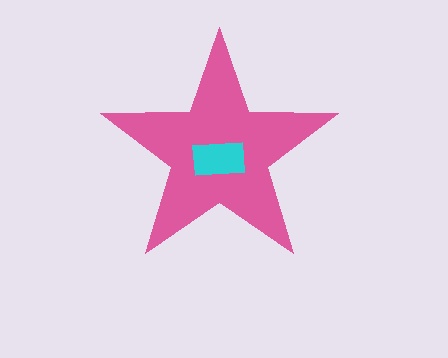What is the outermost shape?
The pink star.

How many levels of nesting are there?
2.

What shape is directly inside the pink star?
The cyan rectangle.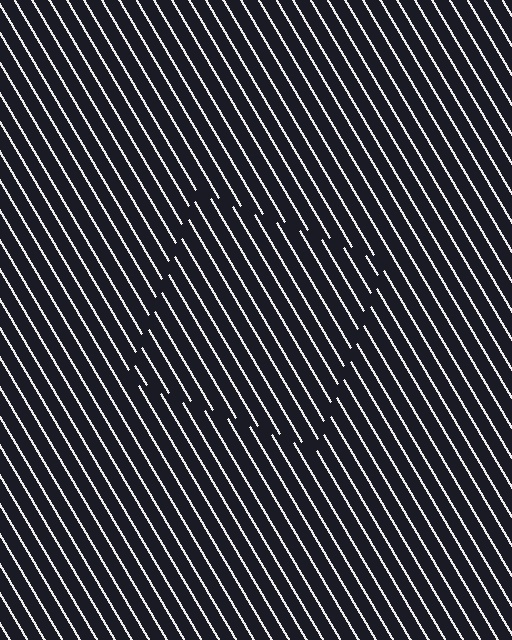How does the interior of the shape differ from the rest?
The interior of the shape contains the same grating, shifted by half a period — the contour is defined by the phase discontinuity where line-ends from the inner and outer gratings abut.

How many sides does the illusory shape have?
4 sides — the line-ends trace a square.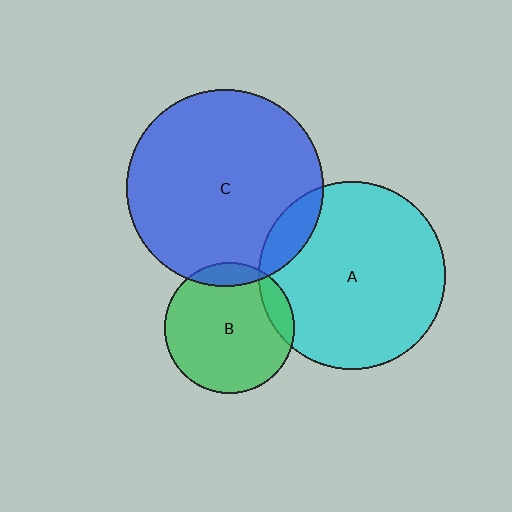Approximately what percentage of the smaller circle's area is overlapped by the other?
Approximately 10%.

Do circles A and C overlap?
Yes.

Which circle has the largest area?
Circle C (blue).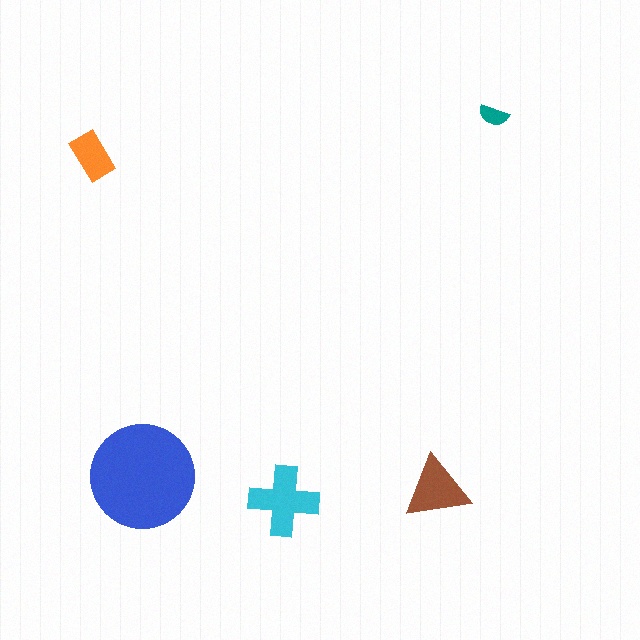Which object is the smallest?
The teal semicircle.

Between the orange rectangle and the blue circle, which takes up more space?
The blue circle.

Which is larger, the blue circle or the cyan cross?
The blue circle.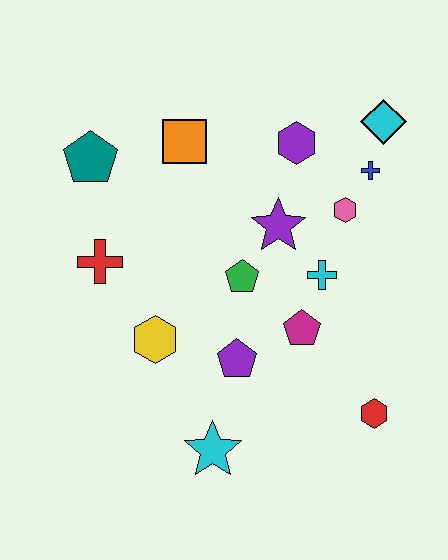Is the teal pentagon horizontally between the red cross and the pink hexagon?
No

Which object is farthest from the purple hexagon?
The cyan star is farthest from the purple hexagon.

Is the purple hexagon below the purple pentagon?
No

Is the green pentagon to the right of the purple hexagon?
No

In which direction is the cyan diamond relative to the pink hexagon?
The cyan diamond is above the pink hexagon.